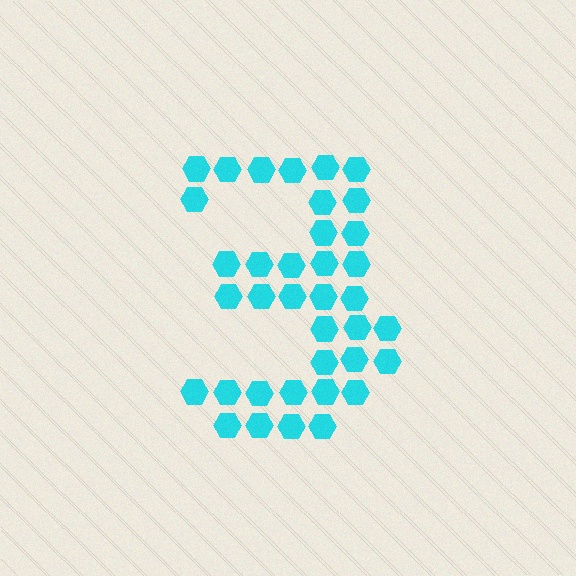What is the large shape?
The large shape is the digit 3.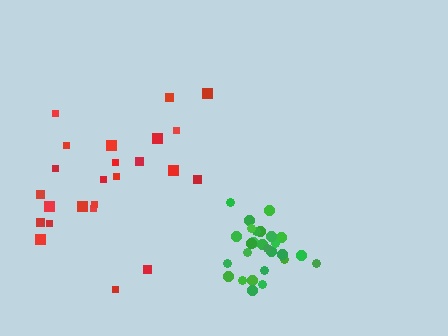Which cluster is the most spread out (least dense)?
Red.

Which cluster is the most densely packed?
Green.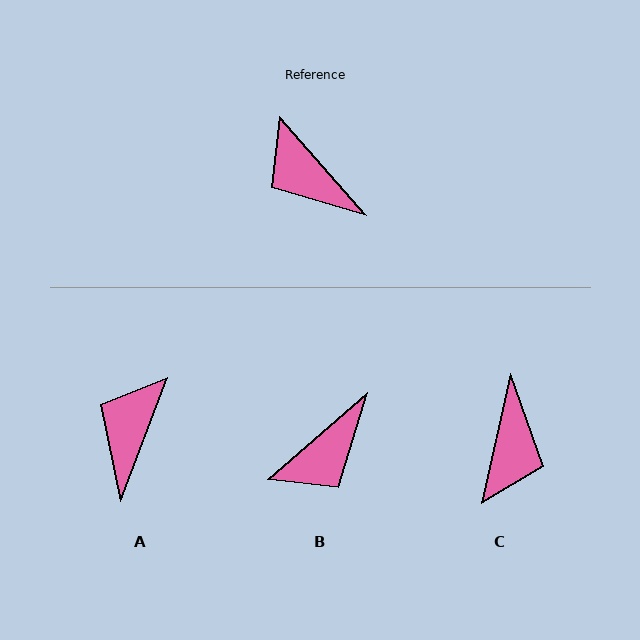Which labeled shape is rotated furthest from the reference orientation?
C, about 126 degrees away.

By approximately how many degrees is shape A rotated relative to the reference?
Approximately 62 degrees clockwise.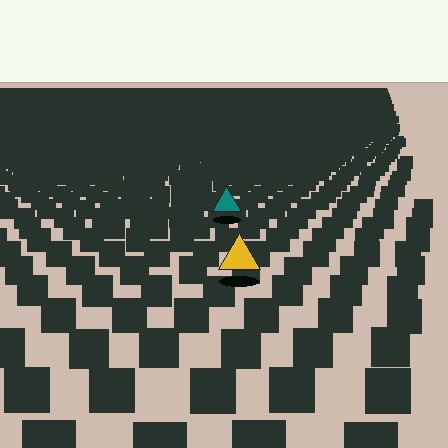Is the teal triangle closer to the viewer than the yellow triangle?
No. The yellow triangle is closer — you can tell from the texture gradient: the ground texture is coarser near it.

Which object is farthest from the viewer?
The teal triangle is farthest from the viewer. It appears smaller and the ground texture around it is denser.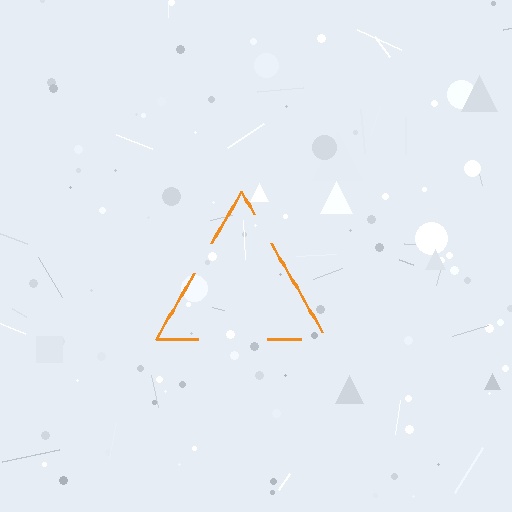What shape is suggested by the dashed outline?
The dashed outline suggests a triangle.